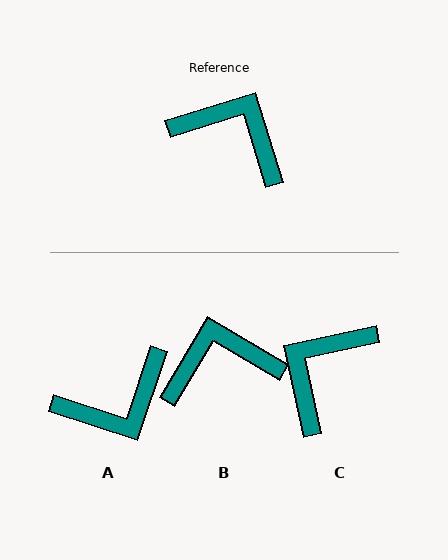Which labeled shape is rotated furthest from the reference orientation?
A, about 126 degrees away.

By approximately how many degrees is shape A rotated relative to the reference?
Approximately 126 degrees clockwise.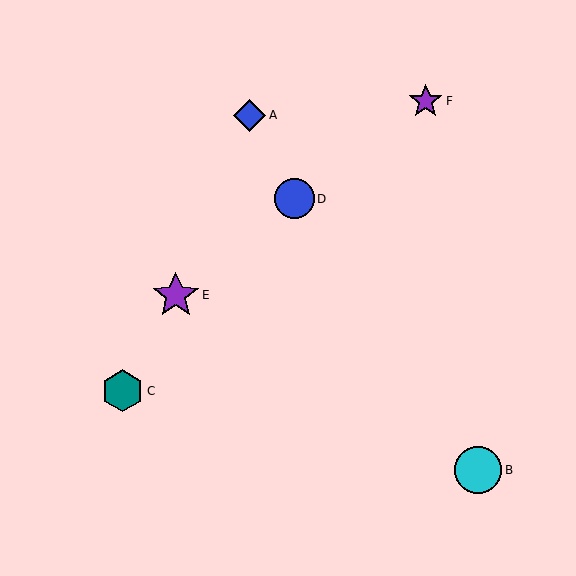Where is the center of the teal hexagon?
The center of the teal hexagon is at (123, 391).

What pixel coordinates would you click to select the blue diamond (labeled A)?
Click at (250, 116) to select the blue diamond A.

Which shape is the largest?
The cyan circle (labeled B) is the largest.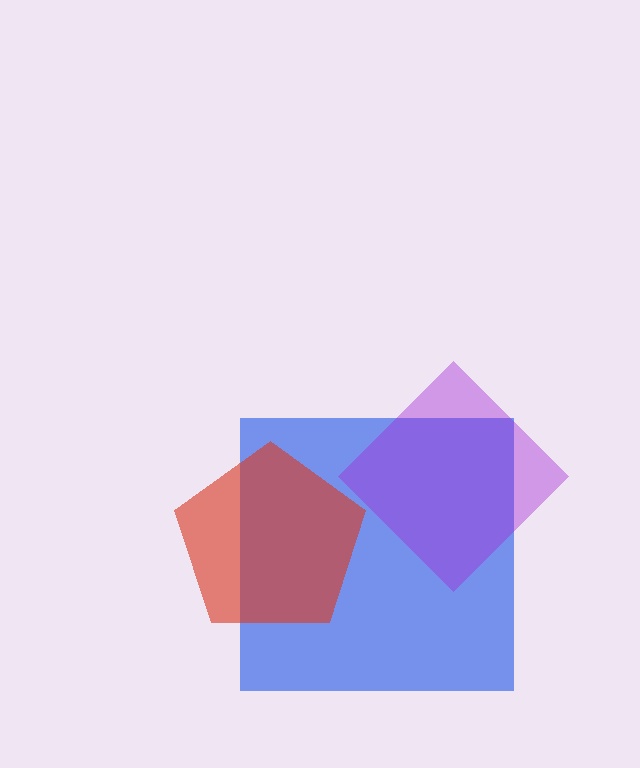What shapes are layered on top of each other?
The layered shapes are: a blue square, a red pentagon, a purple diamond.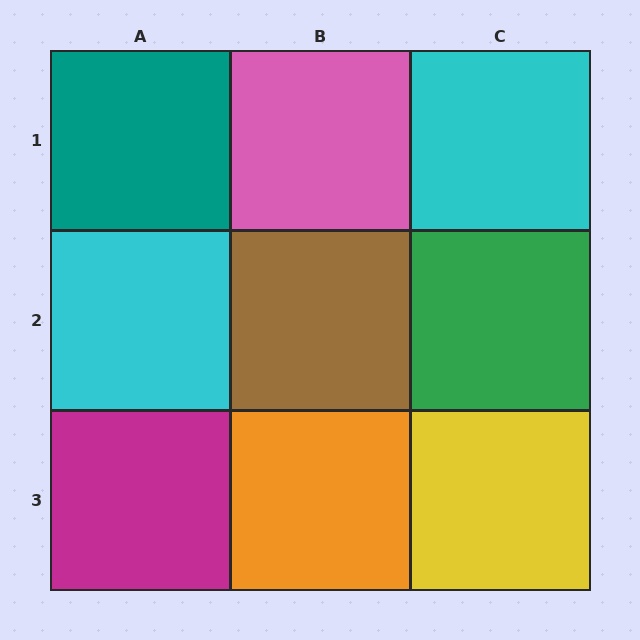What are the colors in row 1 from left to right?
Teal, pink, cyan.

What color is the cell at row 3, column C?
Yellow.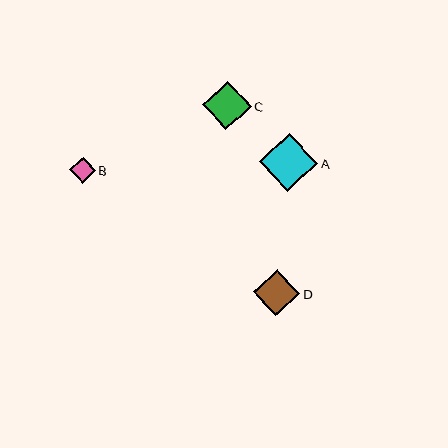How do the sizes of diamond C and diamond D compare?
Diamond C and diamond D are approximately the same size.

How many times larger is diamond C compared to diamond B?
Diamond C is approximately 1.8 times the size of diamond B.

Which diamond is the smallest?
Diamond B is the smallest with a size of approximately 26 pixels.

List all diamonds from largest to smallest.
From largest to smallest: A, C, D, B.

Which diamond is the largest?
Diamond A is the largest with a size of approximately 58 pixels.